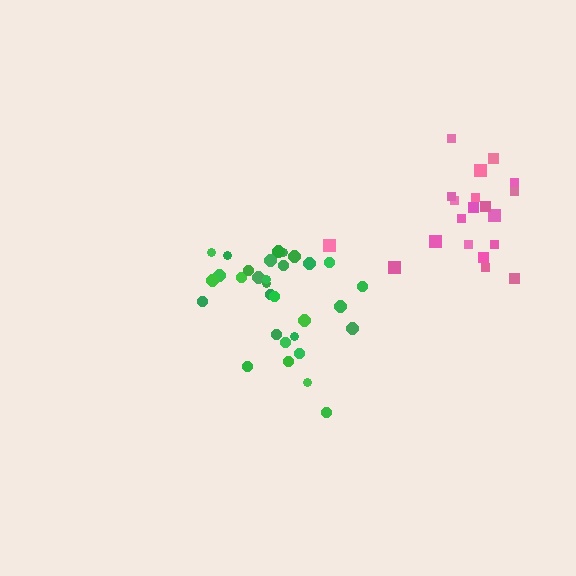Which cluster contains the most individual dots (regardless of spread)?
Green (31).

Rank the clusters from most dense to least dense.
green, pink.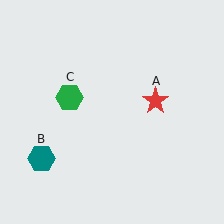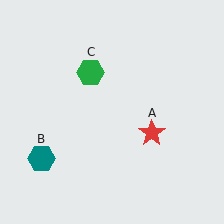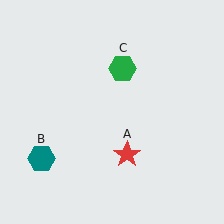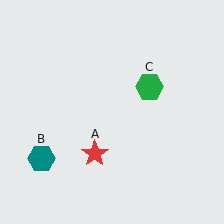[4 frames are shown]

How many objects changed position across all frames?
2 objects changed position: red star (object A), green hexagon (object C).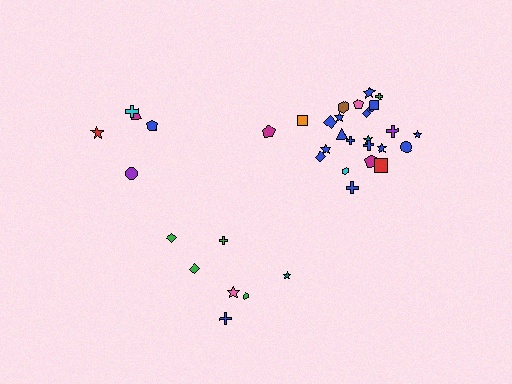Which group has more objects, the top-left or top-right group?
The top-right group.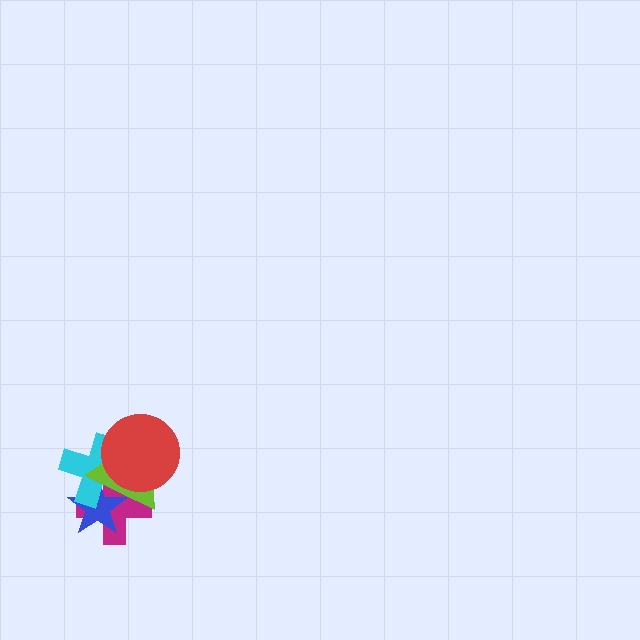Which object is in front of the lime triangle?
The red circle is in front of the lime triangle.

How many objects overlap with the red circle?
3 objects overlap with the red circle.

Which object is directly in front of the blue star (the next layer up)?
The cyan cross is directly in front of the blue star.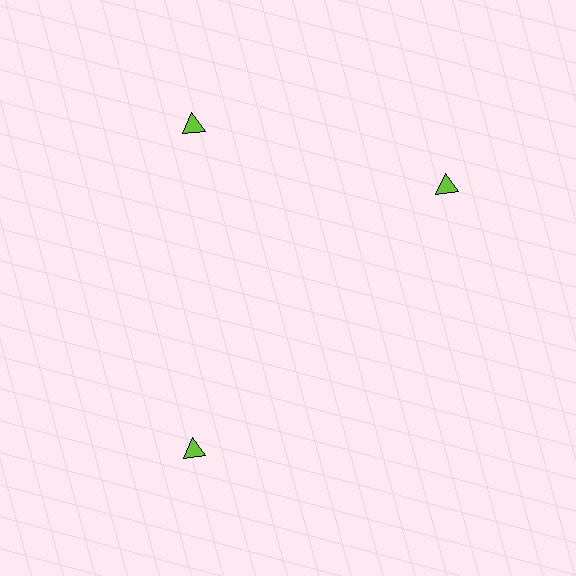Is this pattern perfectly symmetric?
No. The 3 lime triangles are arranged in a ring, but one element near the 3 o'clock position is rotated out of alignment along the ring, breaking the 3-fold rotational symmetry.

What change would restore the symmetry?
The symmetry would be restored by rotating it back into even spacing with its neighbors so that all 3 triangles sit at equal angles and equal distance from the center.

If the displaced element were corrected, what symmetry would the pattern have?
It would have 3-fold rotational symmetry — the pattern would map onto itself every 120 degrees.